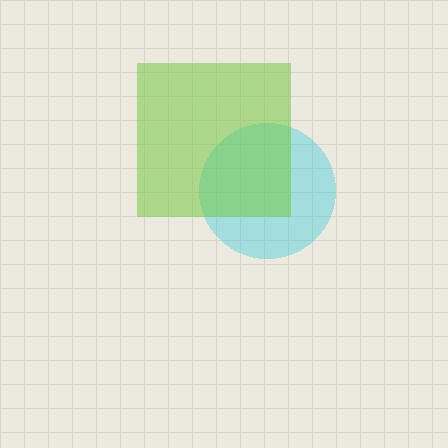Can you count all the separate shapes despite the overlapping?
Yes, there are 2 separate shapes.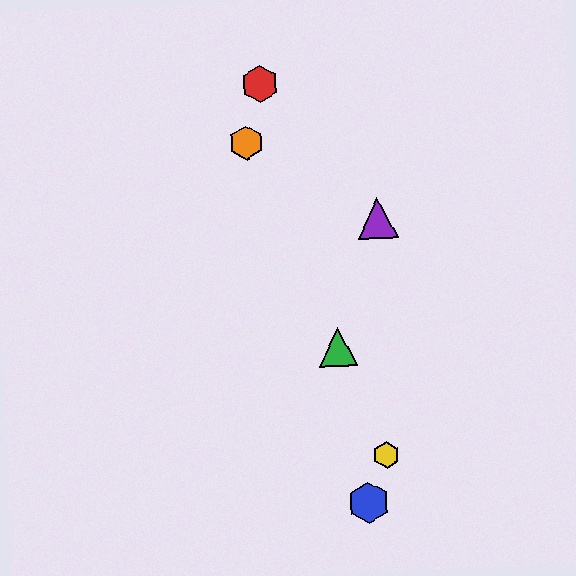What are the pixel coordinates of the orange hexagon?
The orange hexagon is at (247, 143).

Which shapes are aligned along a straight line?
The green triangle, the yellow hexagon, the orange hexagon are aligned along a straight line.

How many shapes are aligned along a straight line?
3 shapes (the green triangle, the yellow hexagon, the orange hexagon) are aligned along a straight line.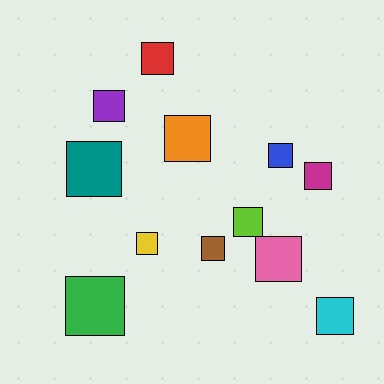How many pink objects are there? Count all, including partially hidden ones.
There is 1 pink object.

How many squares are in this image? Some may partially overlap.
There are 12 squares.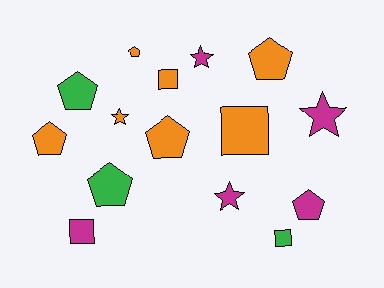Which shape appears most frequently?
Pentagon, with 7 objects.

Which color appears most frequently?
Orange, with 7 objects.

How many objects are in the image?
There are 15 objects.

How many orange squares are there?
There are 2 orange squares.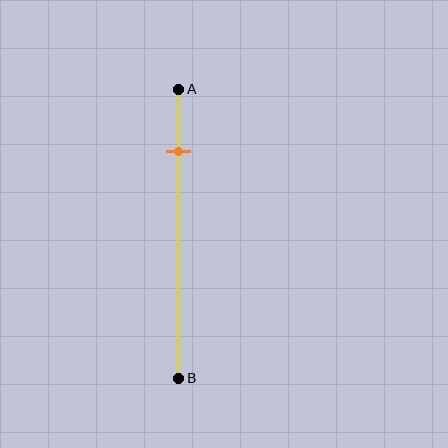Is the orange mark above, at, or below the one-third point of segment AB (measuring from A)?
The orange mark is above the one-third point of segment AB.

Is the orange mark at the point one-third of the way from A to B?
No, the mark is at about 20% from A, not at the 33% one-third point.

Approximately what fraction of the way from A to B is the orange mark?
The orange mark is approximately 20% of the way from A to B.